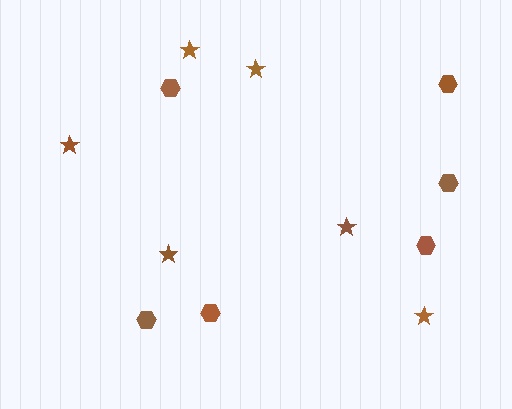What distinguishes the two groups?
There are 2 groups: one group of stars (6) and one group of hexagons (6).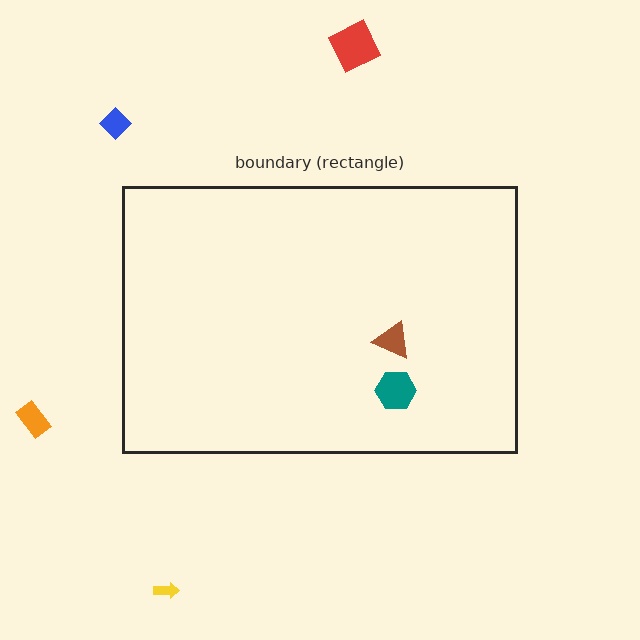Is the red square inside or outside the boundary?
Outside.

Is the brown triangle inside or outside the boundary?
Inside.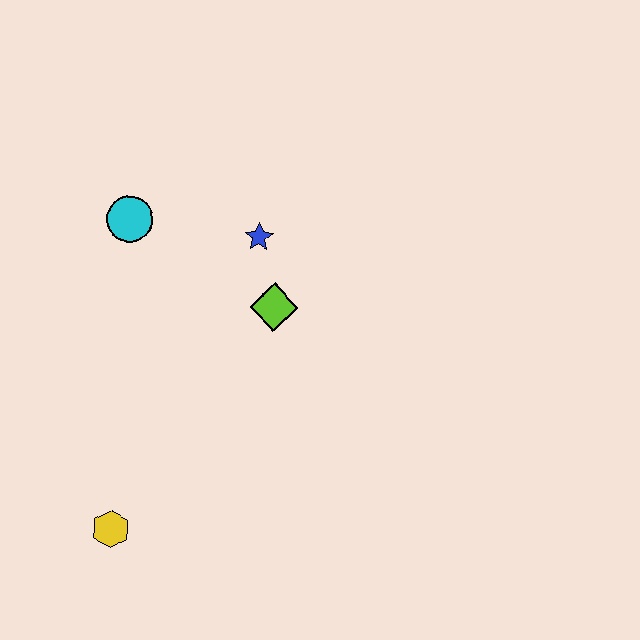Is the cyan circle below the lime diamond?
No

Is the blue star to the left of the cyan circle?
No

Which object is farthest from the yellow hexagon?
The blue star is farthest from the yellow hexagon.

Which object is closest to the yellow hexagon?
The lime diamond is closest to the yellow hexagon.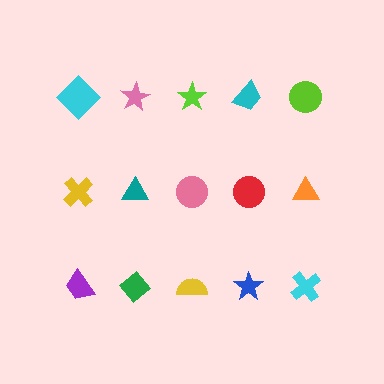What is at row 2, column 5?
An orange triangle.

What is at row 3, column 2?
A green diamond.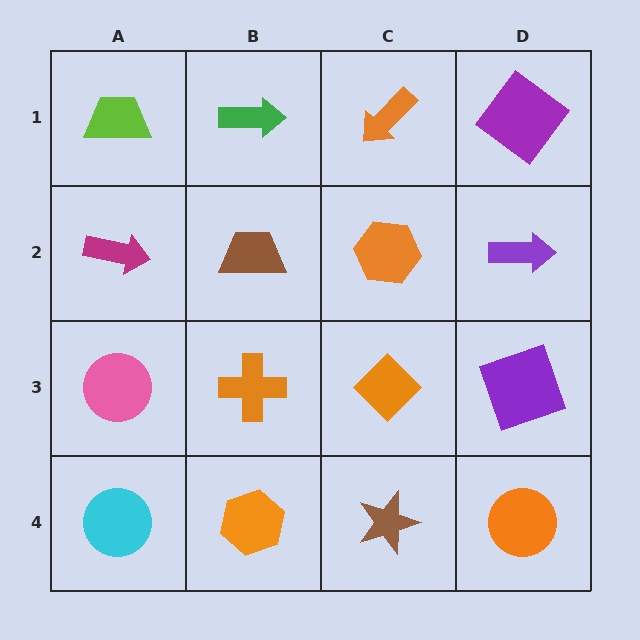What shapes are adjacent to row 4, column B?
An orange cross (row 3, column B), a cyan circle (row 4, column A), a brown star (row 4, column C).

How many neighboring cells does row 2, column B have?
4.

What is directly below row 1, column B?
A brown trapezoid.